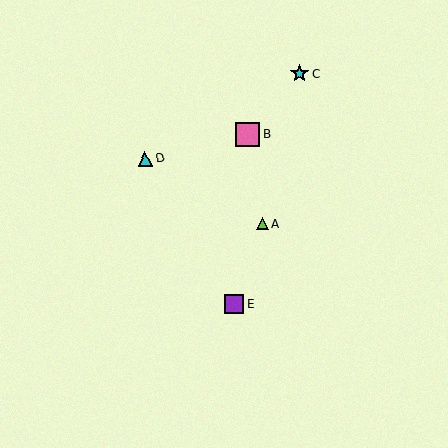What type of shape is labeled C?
Shape C is a cyan star.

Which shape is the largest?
The pink square (labeled B) is the largest.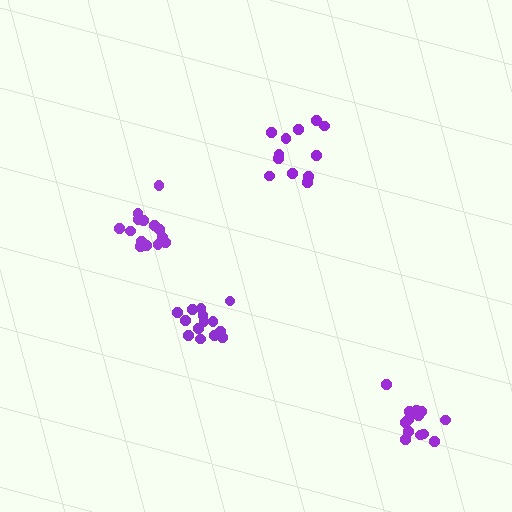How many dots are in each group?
Group 1: 14 dots, Group 2: 12 dots, Group 3: 13 dots, Group 4: 14 dots (53 total).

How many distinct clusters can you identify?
There are 4 distinct clusters.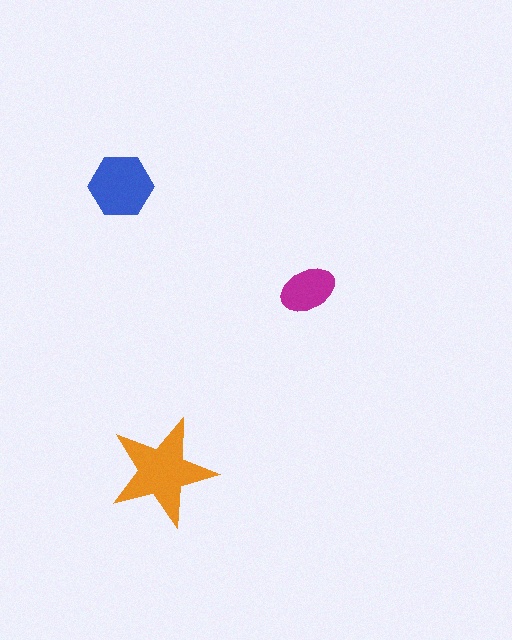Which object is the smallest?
The magenta ellipse.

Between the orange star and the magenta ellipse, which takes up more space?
The orange star.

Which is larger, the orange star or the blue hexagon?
The orange star.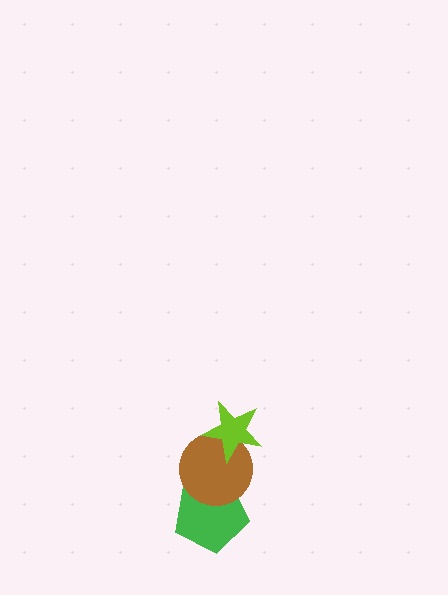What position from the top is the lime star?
The lime star is 1st from the top.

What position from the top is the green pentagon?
The green pentagon is 3rd from the top.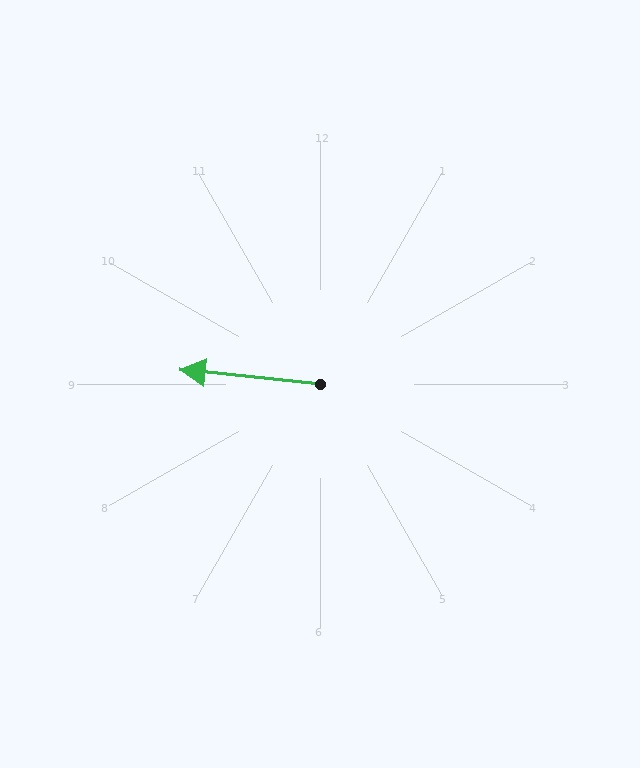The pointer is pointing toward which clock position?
Roughly 9 o'clock.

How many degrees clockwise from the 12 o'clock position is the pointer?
Approximately 276 degrees.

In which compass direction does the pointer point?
West.